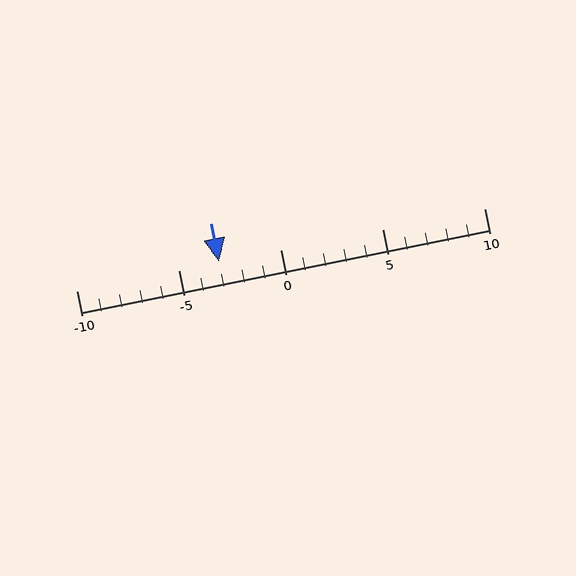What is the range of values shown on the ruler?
The ruler shows values from -10 to 10.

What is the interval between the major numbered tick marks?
The major tick marks are spaced 5 units apart.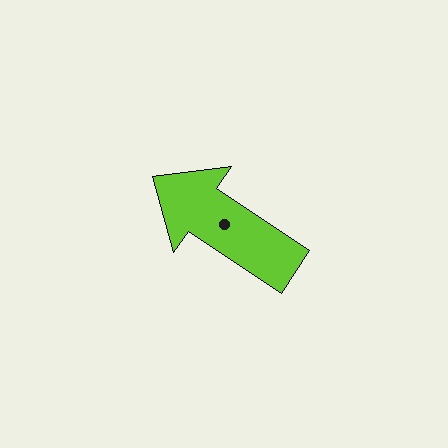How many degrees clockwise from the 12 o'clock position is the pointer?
Approximately 304 degrees.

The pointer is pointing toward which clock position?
Roughly 10 o'clock.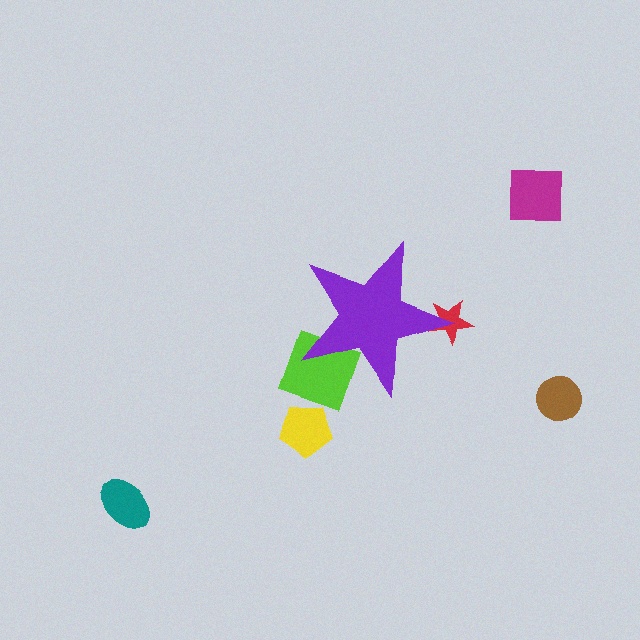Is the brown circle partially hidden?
No, the brown circle is fully visible.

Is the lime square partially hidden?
Yes, the lime square is partially hidden behind the purple star.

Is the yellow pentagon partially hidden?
No, the yellow pentagon is fully visible.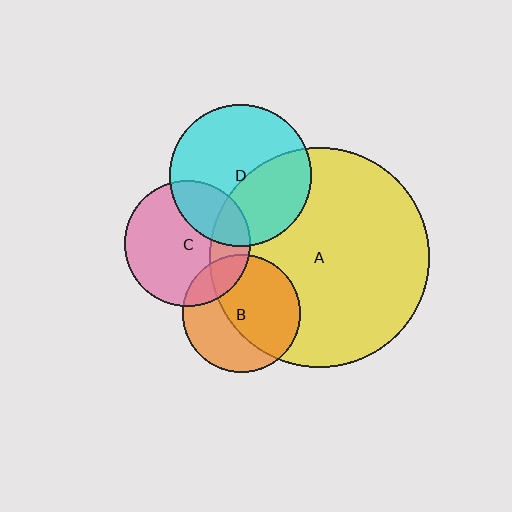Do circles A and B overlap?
Yes.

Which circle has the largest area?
Circle A (yellow).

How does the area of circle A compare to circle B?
Approximately 3.5 times.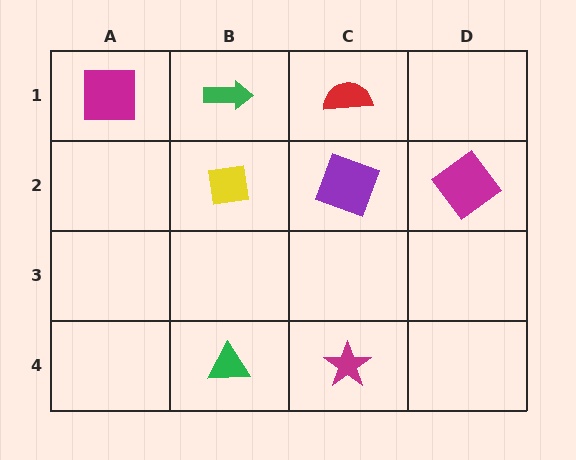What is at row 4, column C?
A magenta star.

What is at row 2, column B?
A yellow square.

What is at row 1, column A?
A magenta square.